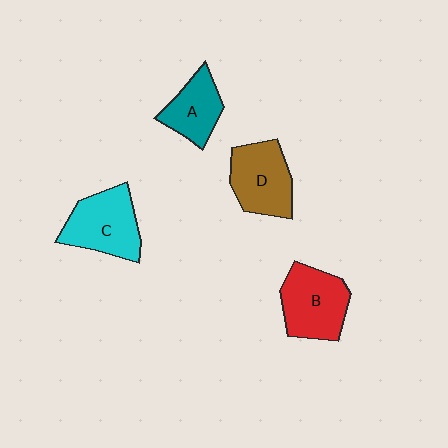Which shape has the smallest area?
Shape A (teal).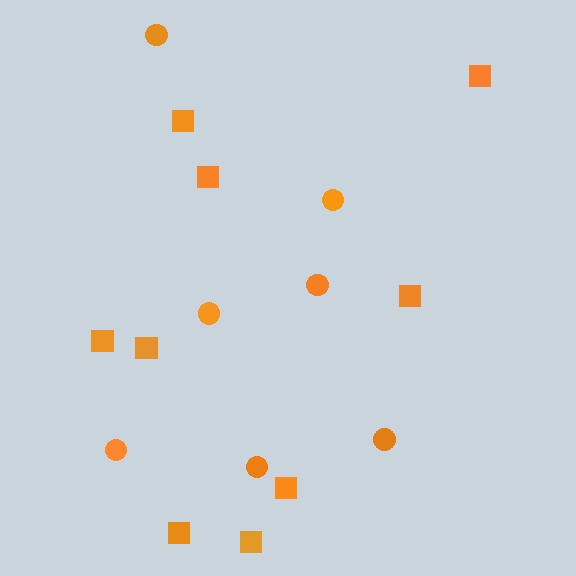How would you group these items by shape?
There are 2 groups: one group of squares (9) and one group of circles (7).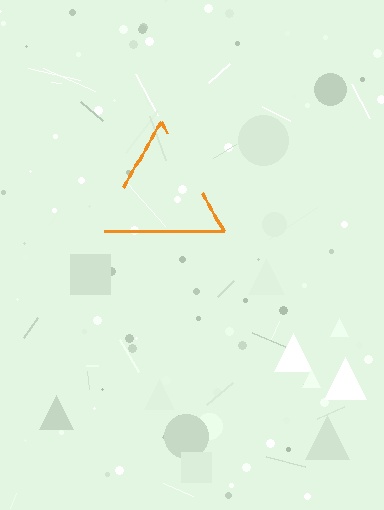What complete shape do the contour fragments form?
The contour fragments form a triangle.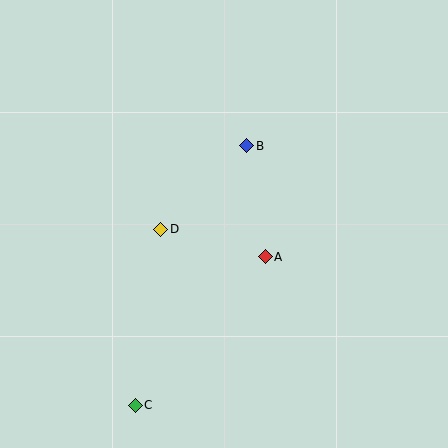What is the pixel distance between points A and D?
The distance between A and D is 108 pixels.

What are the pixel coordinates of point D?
Point D is at (161, 229).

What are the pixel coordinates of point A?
Point A is at (265, 257).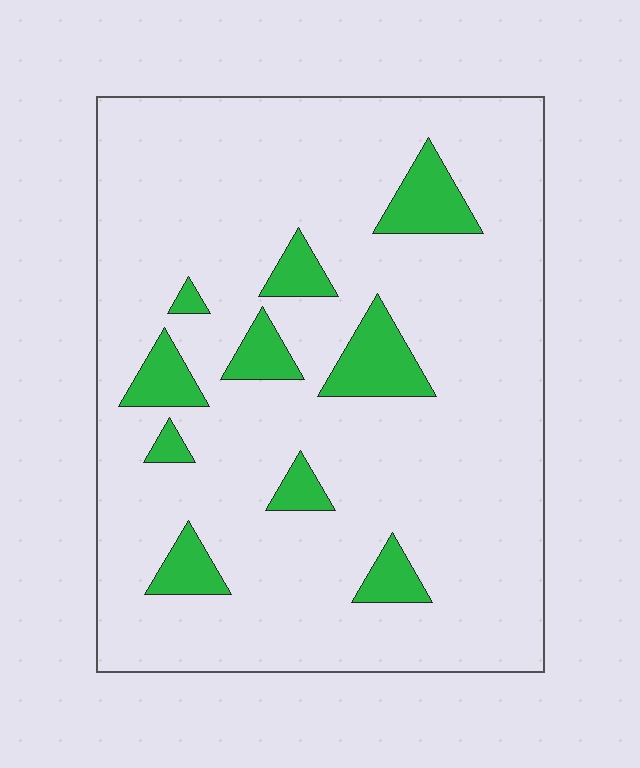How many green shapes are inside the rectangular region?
10.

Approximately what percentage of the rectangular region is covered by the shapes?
Approximately 10%.